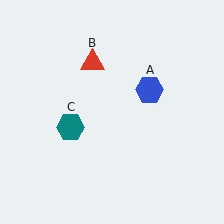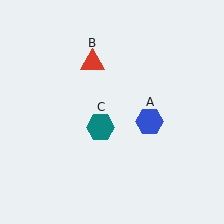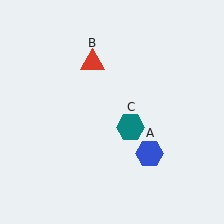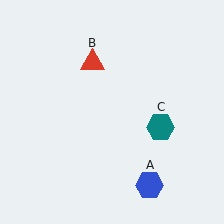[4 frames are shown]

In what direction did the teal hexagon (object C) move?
The teal hexagon (object C) moved right.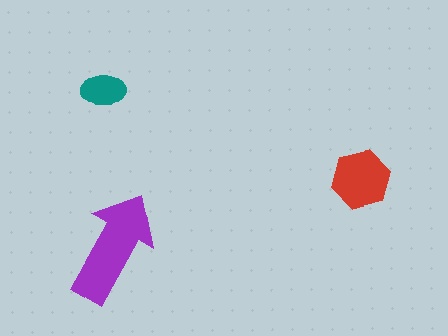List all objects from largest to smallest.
The purple arrow, the red hexagon, the teal ellipse.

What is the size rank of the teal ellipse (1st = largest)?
3rd.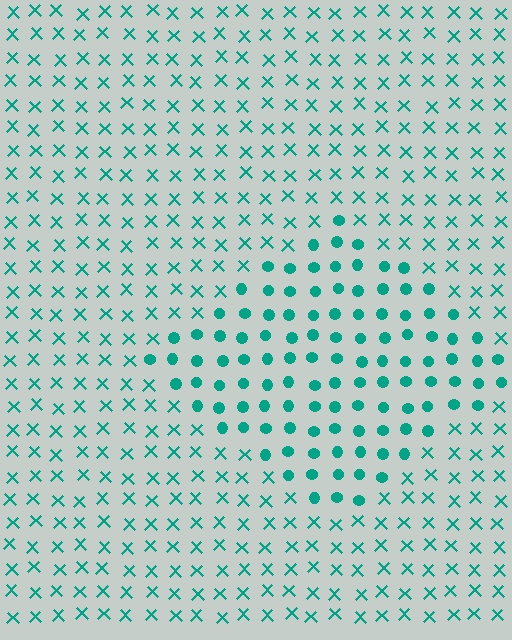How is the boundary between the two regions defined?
The boundary is defined by a change in element shape: circles inside vs. X marks outside. All elements share the same color and spacing.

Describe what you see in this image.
The image is filled with small teal elements arranged in a uniform grid. A diamond-shaped region contains circles, while the surrounding area contains X marks. The boundary is defined purely by the change in element shape.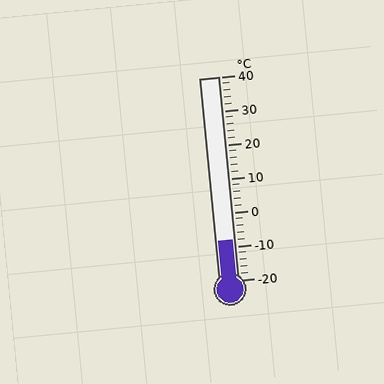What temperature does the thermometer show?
The thermometer shows approximately -8°C.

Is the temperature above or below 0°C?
The temperature is below 0°C.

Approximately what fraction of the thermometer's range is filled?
The thermometer is filled to approximately 20% of its range.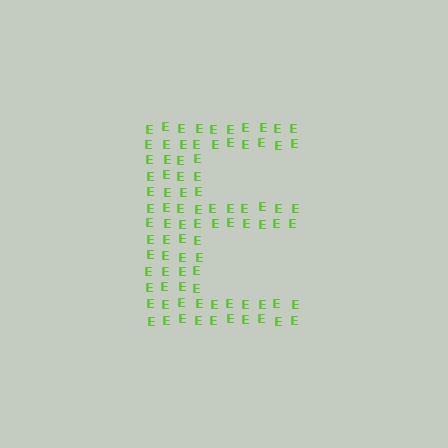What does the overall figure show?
The overall figure shows the letter E.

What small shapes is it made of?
It is made of small letter E's.